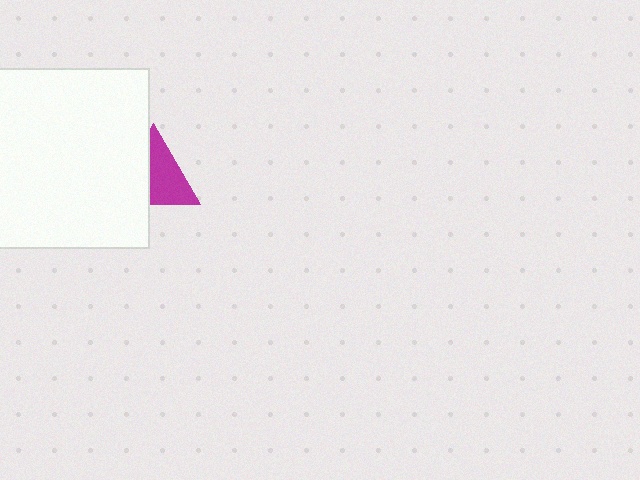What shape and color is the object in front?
The object in front is a white rectangle.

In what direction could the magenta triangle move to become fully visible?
The magenta triangle could move right. That would shift it out from behind the white rectangle entirely.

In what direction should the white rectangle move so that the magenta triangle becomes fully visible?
The white rectangle should move left. That is the shortest direction to clear the overlap and leave the magenta triangle fully visible.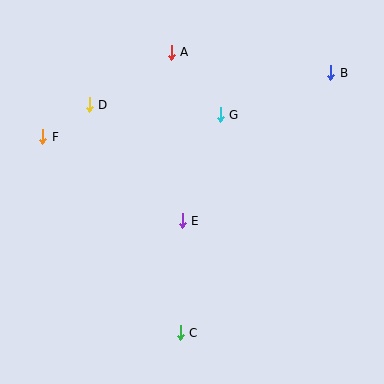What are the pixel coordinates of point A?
Point A is at (171, 53).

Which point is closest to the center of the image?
Point E at (182, 221) is closest to the center.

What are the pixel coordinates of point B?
Point B is at (331, 73).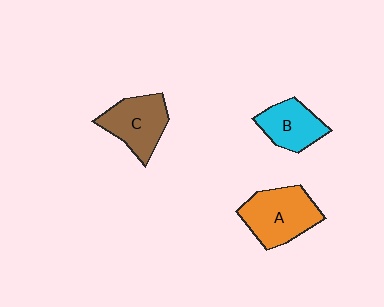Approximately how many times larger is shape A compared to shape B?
Approximately 1.4 times.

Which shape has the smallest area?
Shape B (cyan).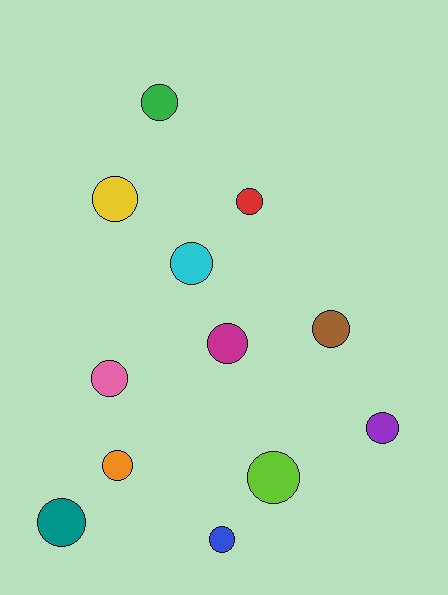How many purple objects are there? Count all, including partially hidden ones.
There is 1 purple object.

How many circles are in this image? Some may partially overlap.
There are 12 circles.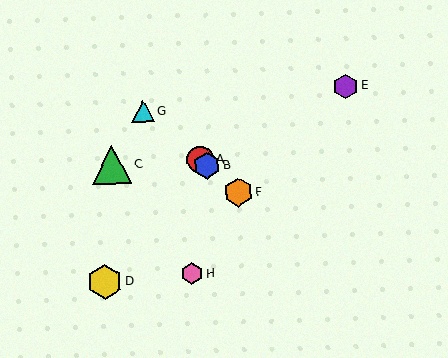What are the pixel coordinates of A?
Object A is at (200, 160).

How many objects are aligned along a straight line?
4 objects (A, B, F, G) are aligned along a straight line.